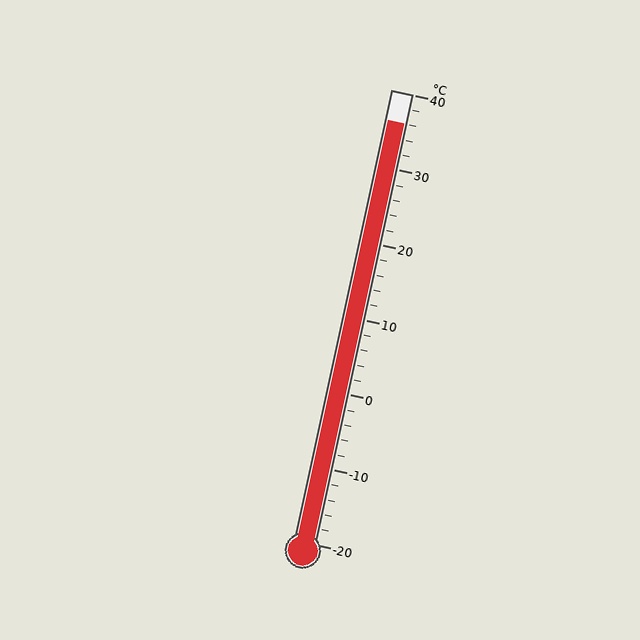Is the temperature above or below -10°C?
The temperature is above -10°C.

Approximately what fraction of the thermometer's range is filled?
The thermometer is filled to approximately 95% of its range.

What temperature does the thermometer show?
The thermometer shows approximately 36°C.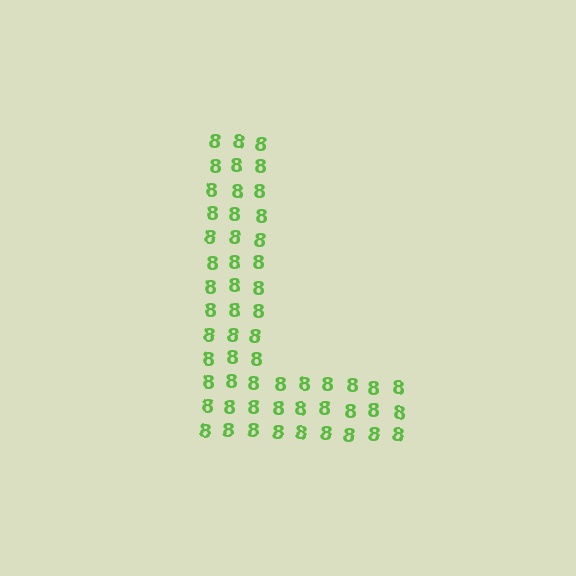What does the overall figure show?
The overall figure shows the letter L.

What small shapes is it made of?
It is made of small digit 8's.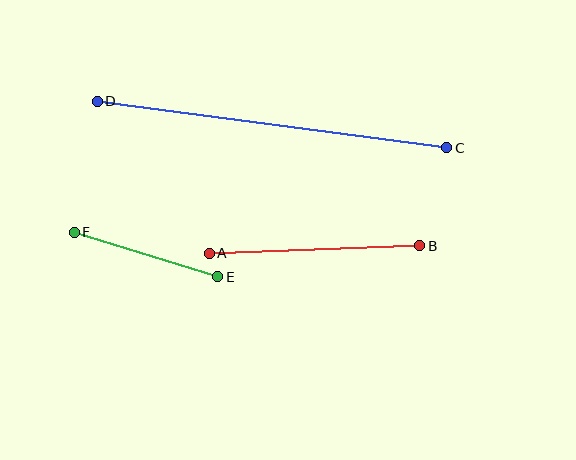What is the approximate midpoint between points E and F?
The midpoint is at approximately (146, 254) pixels.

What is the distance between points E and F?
The distance is approximately 150 pixels.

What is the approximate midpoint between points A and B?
The midpoint is at approximately (315, 250) pixels.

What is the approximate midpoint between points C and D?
The midpoint is at approximately (272, 124) pixels.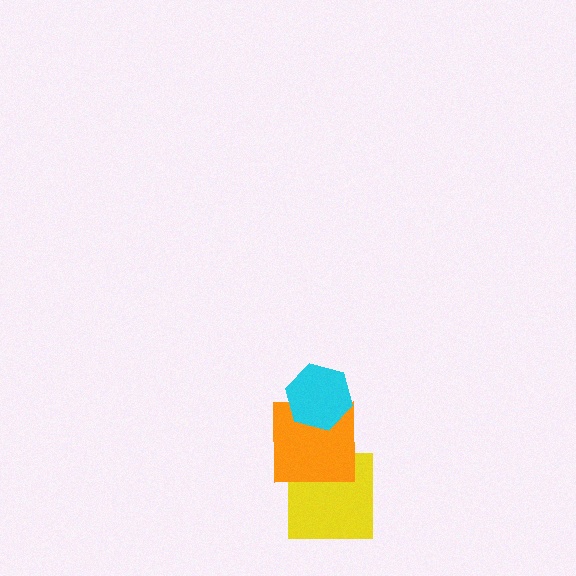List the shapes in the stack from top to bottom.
From top to bottom: the cyan hexagon, the orange square, the yellow square.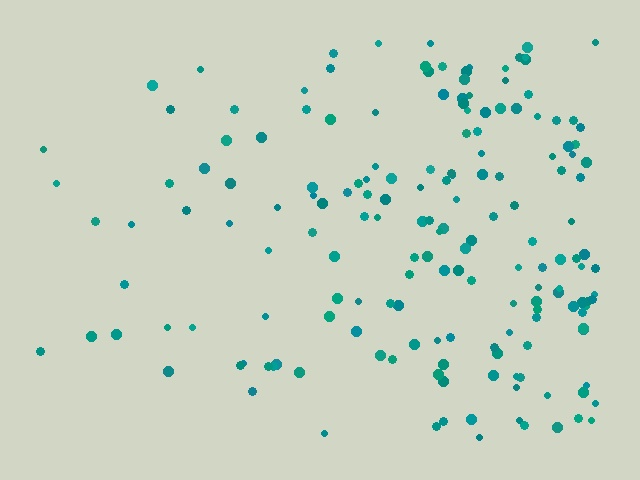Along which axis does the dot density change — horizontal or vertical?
Horizontal.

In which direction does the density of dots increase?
From left to right, with the right side densest.